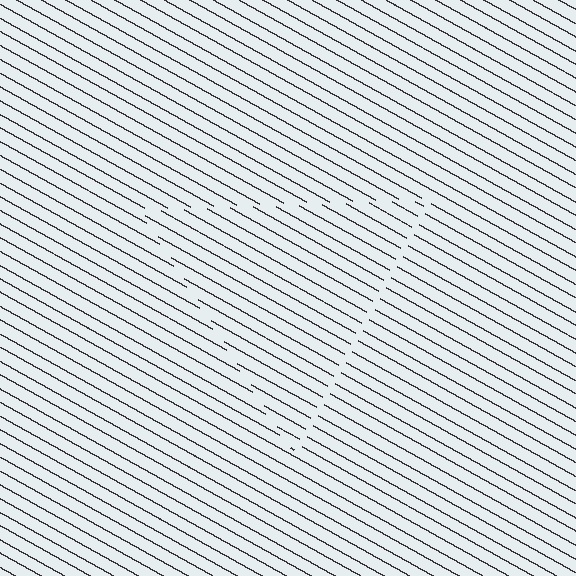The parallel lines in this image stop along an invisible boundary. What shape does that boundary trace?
An illusory triangle. The interior of the shape contains the same grating, shifted by half a period — the contour is defined by the phase discontinuity where line-ends from the inner and outer gratings abut.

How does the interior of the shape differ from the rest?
The interior of the shape contains the same grating, shifted by half a period — the contour is defined by the phase discontinuity where line-ends from the inner and outer gratings abut.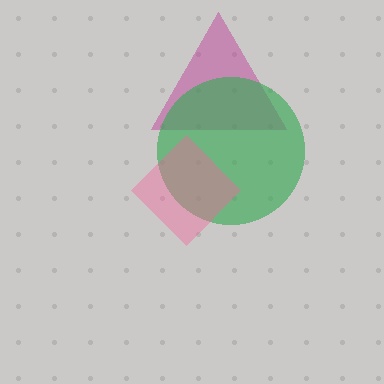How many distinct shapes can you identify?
There are 3 distinct shapes: a magenta triangle, a green circle, a pink diamond.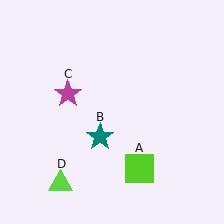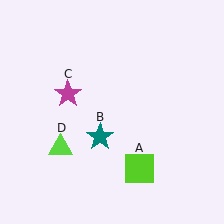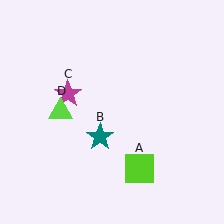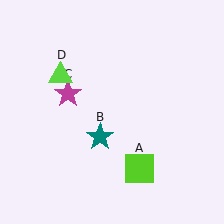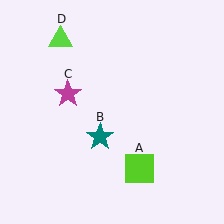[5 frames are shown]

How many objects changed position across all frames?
1 object changed position: lime triangle (object D).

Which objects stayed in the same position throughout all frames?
Lime square (object A) and teal star (object B) and magenta star (object C) remained stationary.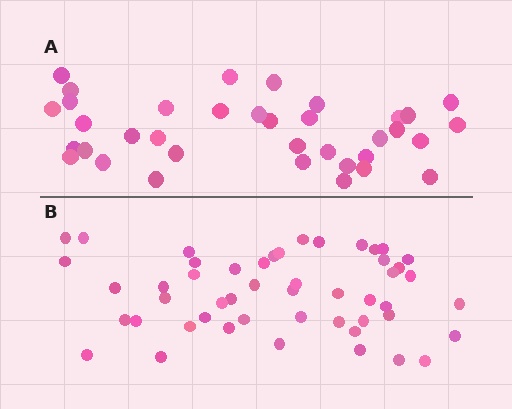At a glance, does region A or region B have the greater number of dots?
Region B (the bottom region) has more dots.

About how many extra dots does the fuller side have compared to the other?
Region B has approximately 15 more dots than region A.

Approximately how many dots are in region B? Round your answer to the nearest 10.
About 50 dots.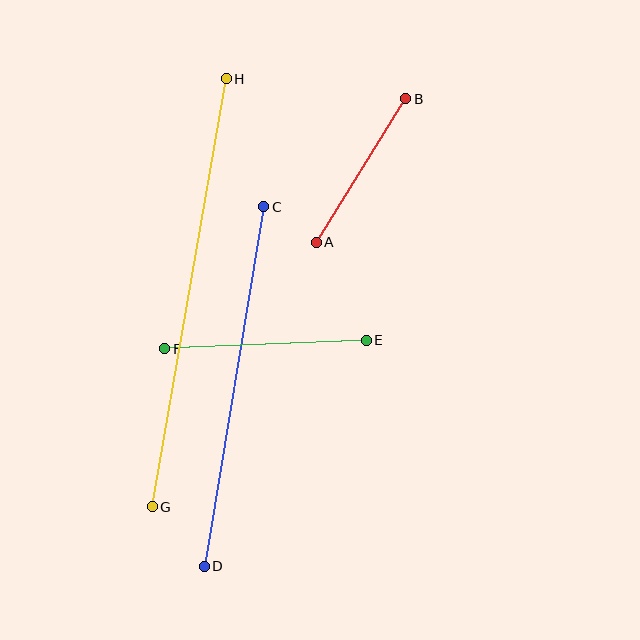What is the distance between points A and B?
The distance is approximately 169 pixels.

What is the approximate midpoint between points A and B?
The midpoint is at approximately (361, 171) pixels.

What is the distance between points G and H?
The distance is approximately 434 pixels.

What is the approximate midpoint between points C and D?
The midpoint is at approximately (234, 386) pixels.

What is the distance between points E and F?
The distance is approximately 202 pixels.